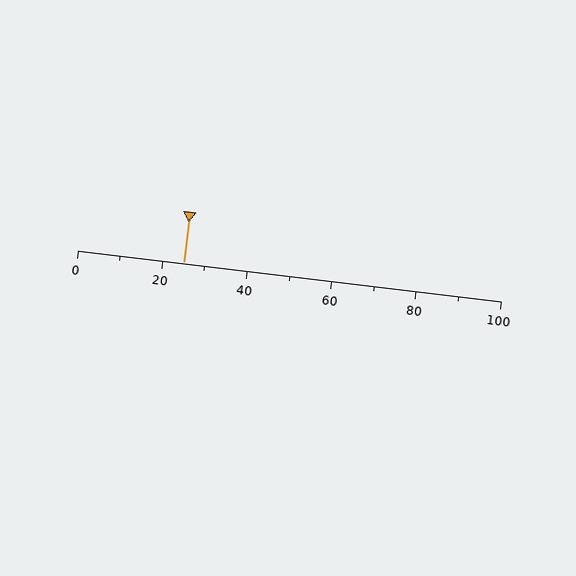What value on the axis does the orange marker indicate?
The marker indicates approximately 25.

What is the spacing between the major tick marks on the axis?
The major ticks are spaced 20 apart.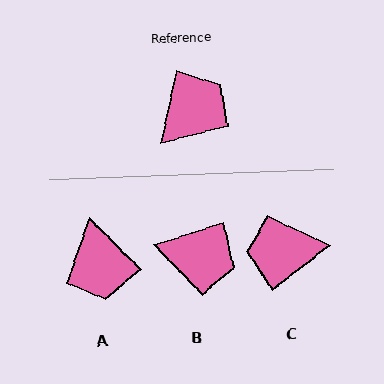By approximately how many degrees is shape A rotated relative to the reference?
Approximately 123 degrees clockwise.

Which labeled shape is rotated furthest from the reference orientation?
C, about 140 degrees away.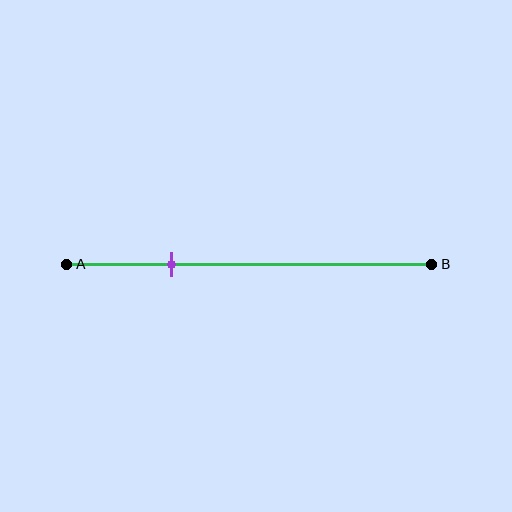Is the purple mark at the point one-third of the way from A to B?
No, the mark is at about 30% from A, not at the 33% one-third point.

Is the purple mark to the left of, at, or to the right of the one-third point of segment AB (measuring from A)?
The purple mark is to the left of the one-third point of segment AB.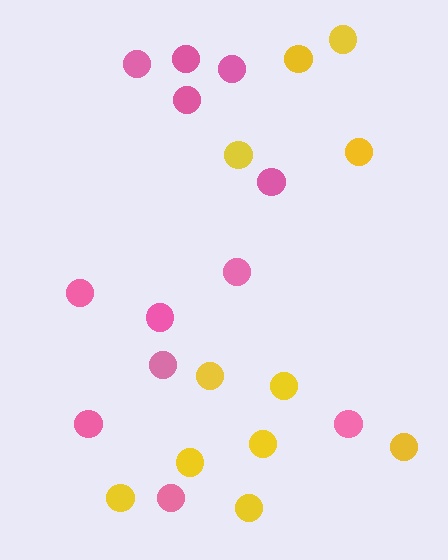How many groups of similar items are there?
There are 2 groups: one group of yellow circles (11) and one group of pink circles (12).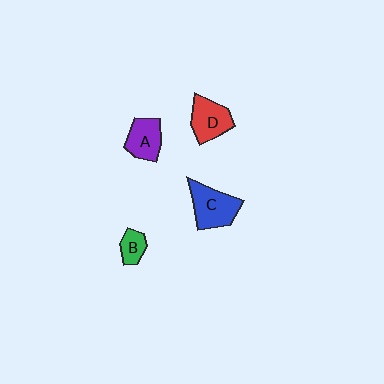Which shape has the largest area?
Shape C (blue).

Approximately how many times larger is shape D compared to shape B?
Approximately 1.9 times.